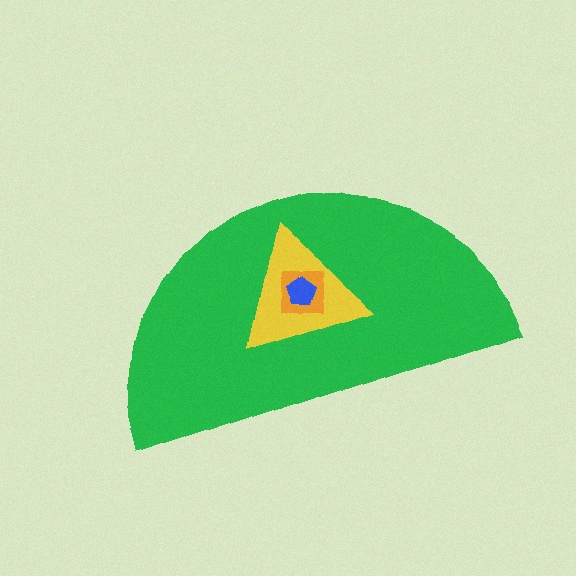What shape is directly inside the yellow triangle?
The orange square.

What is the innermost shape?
The blue pentagon.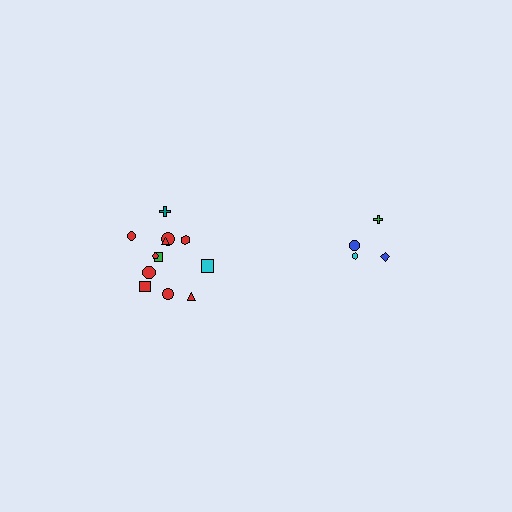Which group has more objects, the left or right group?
The left group.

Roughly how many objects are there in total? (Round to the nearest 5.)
Roughly 15 objects in total.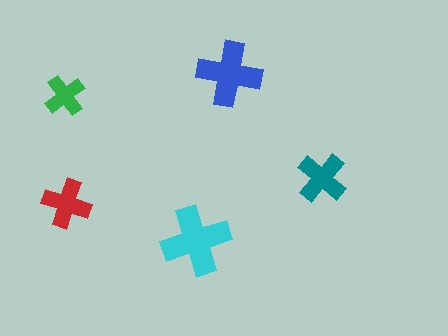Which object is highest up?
The blue cross is topmost.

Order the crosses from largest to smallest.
the cyan one, the blue one, the teal one, the red one, the green one.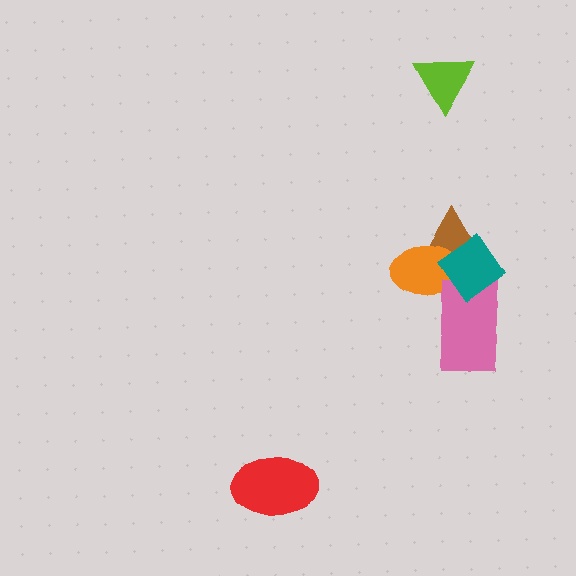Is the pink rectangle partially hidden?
Yes, it is partially covered by another shape.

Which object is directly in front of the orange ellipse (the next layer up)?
The pink rectangle is directly in front of the orange ellipse.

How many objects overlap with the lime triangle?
0 objects overlap with the lime triangle.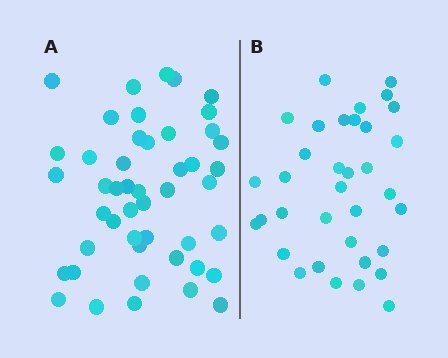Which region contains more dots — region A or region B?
Region A (the left region) has more dots.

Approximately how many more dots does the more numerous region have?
Region A has roughly 12 or so more dots than region B.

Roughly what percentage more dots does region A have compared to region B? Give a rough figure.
About 35% more.